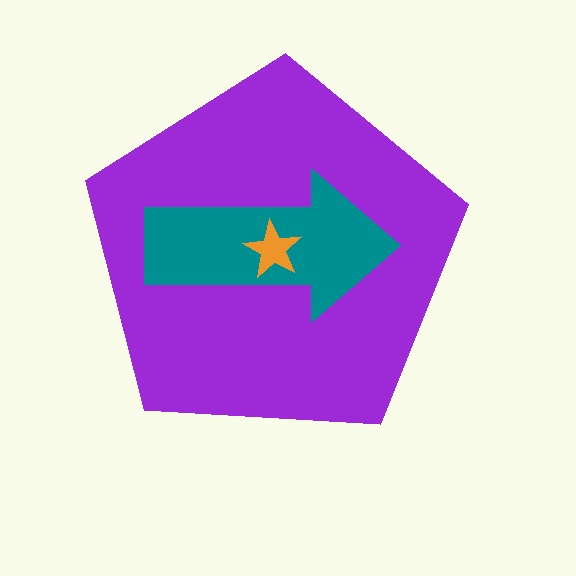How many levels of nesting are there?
3.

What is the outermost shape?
The purple pentagon.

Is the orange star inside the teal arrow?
Yes.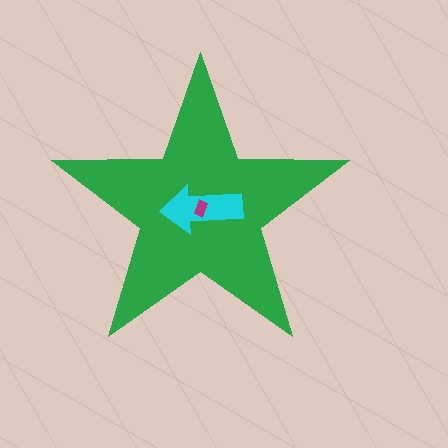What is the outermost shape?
The green star.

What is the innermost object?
The magenta rectangle.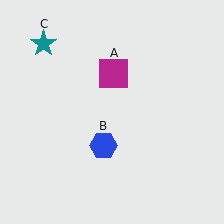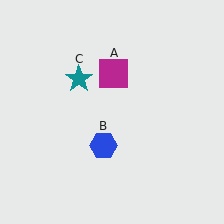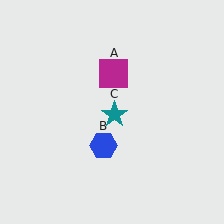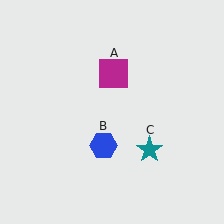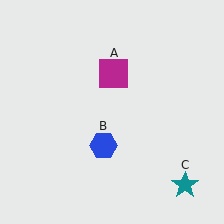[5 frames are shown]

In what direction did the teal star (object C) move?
The teal star (object C) moved down and to the right.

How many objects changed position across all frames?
1 object changed position: teal star (object C).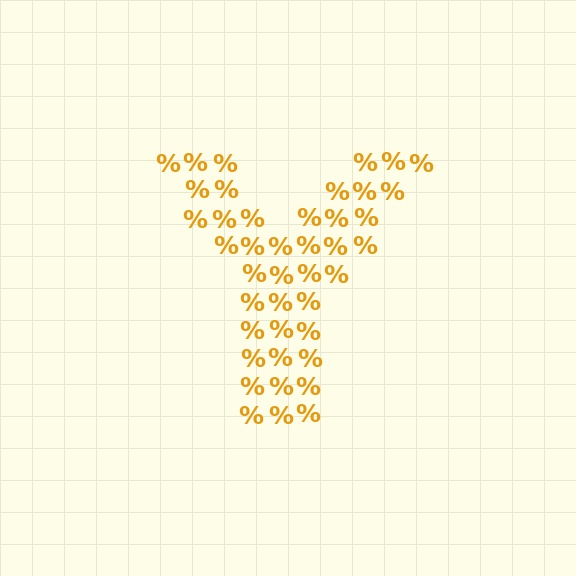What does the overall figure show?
The overall figure shows the letter Y.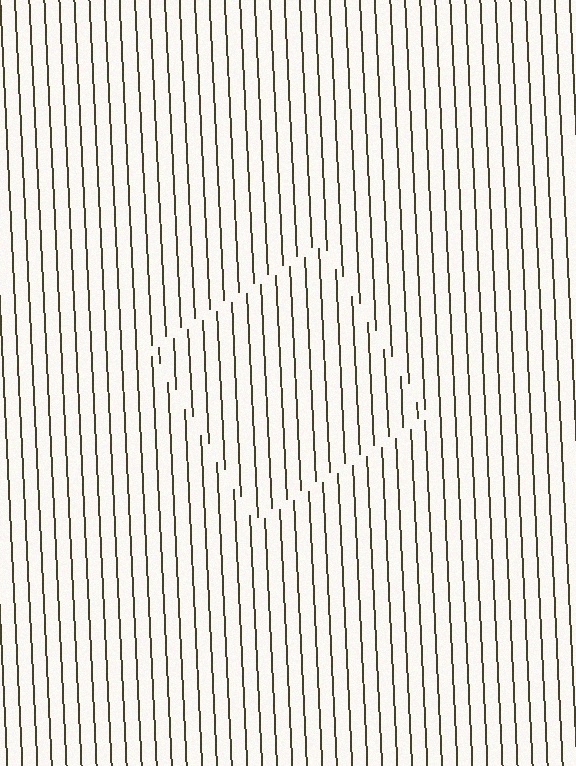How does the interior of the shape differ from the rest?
The interior of the shape contains the same grating, shifted by half a period — the contour is defined by the phase discontinuity where line-ends from the inner and outer gratings abut.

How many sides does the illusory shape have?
4 sides — the line-ends trace a square.